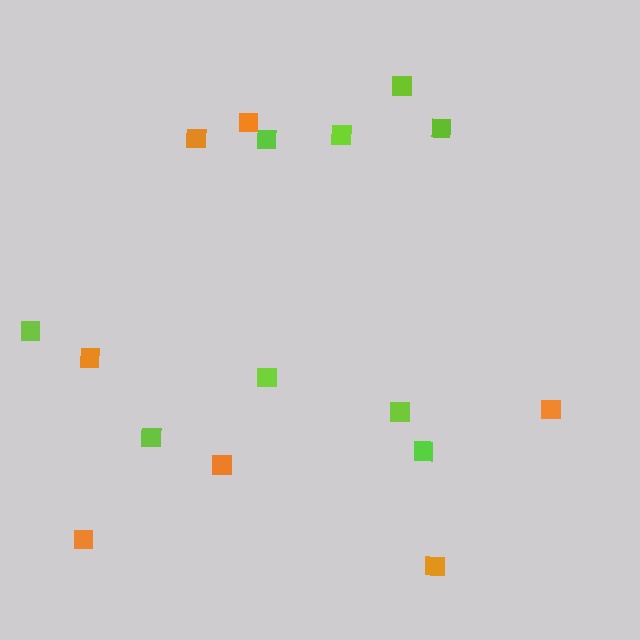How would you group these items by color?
There are 2 groups: one group of orange squares (7) and one group of lime squares (9).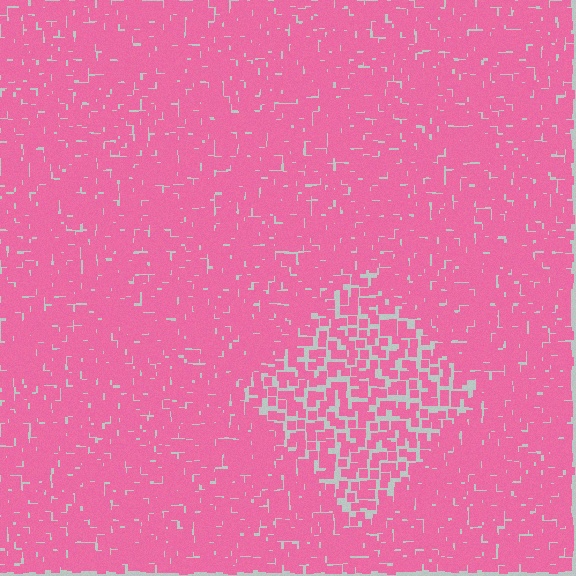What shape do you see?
I see a diamond.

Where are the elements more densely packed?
The elements are more densely packed outside the diamond boundary.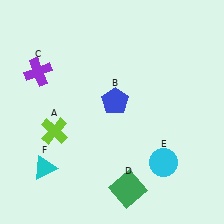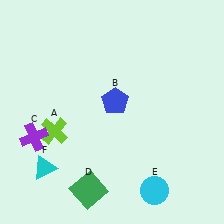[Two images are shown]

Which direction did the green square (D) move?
The green square (D) moved left.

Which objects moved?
The objects that moved are: the purple cross (C), the green square (D), the cyan circle (E).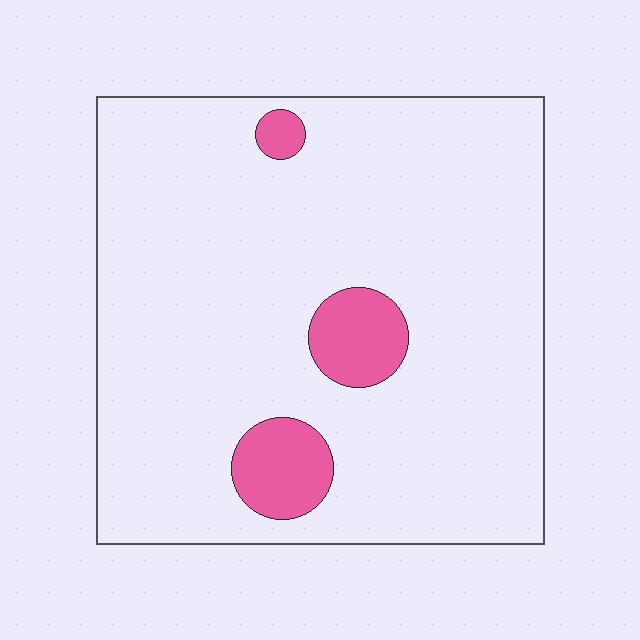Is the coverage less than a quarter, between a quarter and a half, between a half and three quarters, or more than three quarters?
Less than a quarter.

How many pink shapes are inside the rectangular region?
3.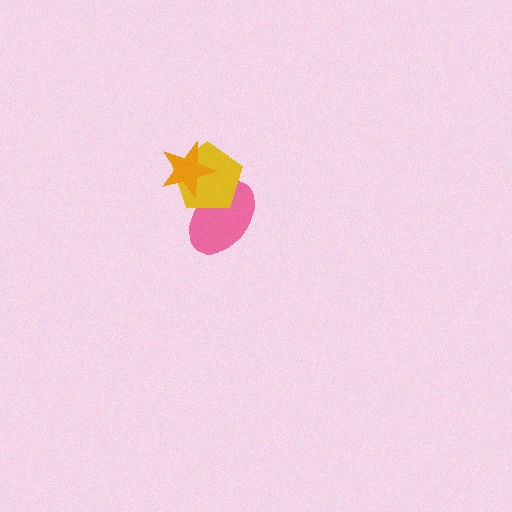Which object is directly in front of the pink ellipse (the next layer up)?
The yellow pentagon is directly in front of the pink ellipse.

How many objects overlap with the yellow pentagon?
2 objects overlap with the yellow pentagon.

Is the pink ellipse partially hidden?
Yes, it is partially covered by another shape.